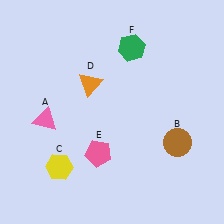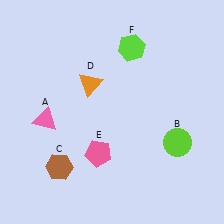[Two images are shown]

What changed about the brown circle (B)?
In Image 1, B is brown. In Image 2, it changed to lime.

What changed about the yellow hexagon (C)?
In Image 1, C is yellow. In Image 2, it changed to brown.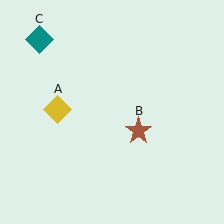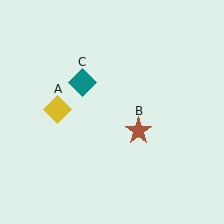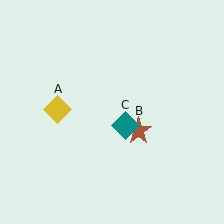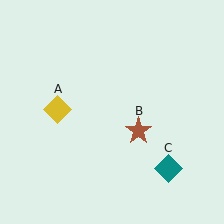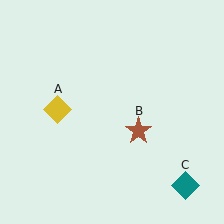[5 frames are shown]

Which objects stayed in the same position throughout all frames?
Yellow diamond (object A) and brown star (object B) remained stationary.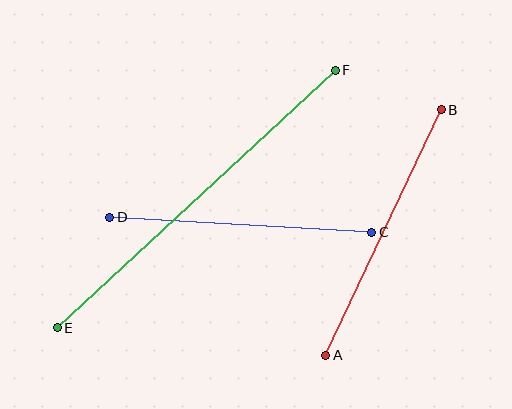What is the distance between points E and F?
The distance is approximately 379 pixels.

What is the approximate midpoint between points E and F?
The midpoint is at approximately (196, 199) pixels.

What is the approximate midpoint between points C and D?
The midpoint is at approximately (241, 225) pixels.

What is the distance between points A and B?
The distance is approximately 271 pixels.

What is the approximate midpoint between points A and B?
The midpoint is at approximately (383, 233) pixels.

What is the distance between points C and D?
The distance is approximately 262 pixels.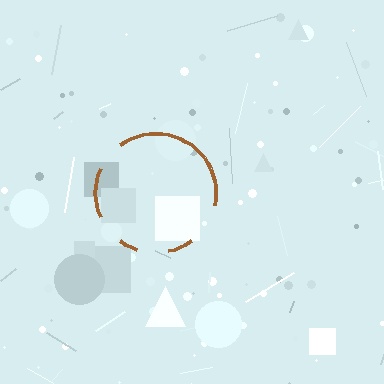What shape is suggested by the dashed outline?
The dashed outline suggests a circle.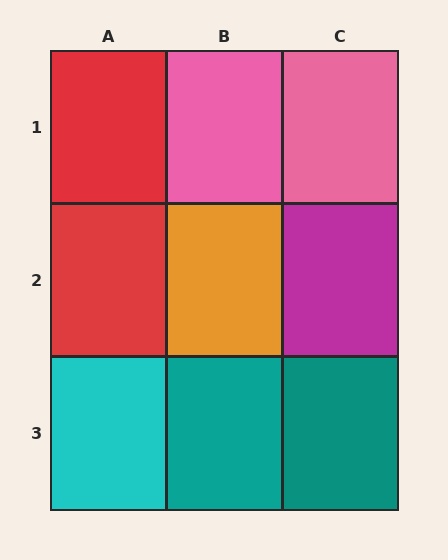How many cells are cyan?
1 cell is cyan.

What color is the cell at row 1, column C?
Pink.